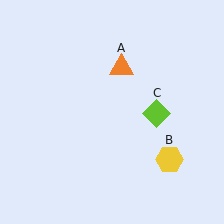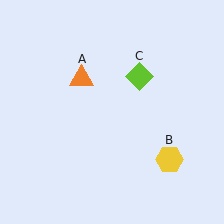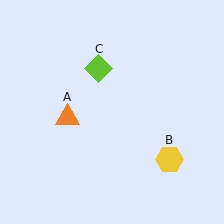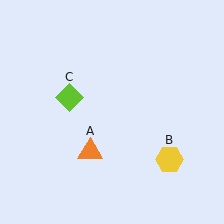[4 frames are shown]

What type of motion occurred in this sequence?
The orange triangle (object A), lime diamond (object C) rotated counterclockwise around the center of the scene.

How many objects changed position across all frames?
2 objects changed position: orange triangle (object A), lime diamond (object C).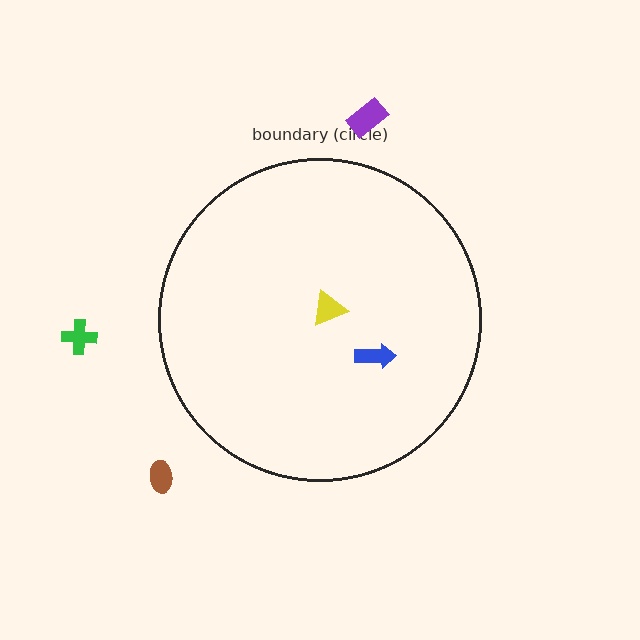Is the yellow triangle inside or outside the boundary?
Inside.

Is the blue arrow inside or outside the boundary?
Inside.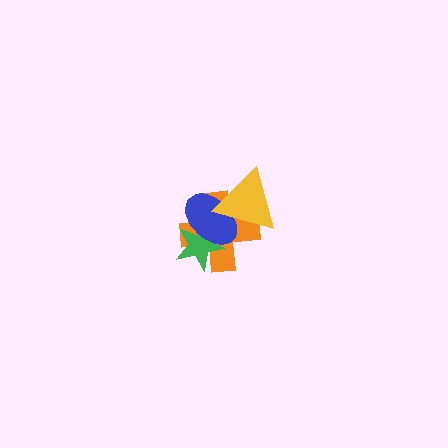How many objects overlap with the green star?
2 objects overlap with the green star.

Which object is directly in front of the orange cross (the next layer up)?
The green star is directly in front of the orange cross.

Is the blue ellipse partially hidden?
Yes, it is partially covered by another shape.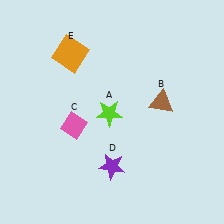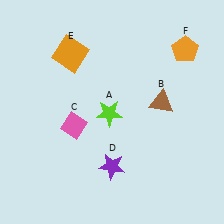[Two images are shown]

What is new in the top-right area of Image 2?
An orange pentagon (F) was added in the top-right area of Image 2.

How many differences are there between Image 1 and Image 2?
There is 1 difference between the two images.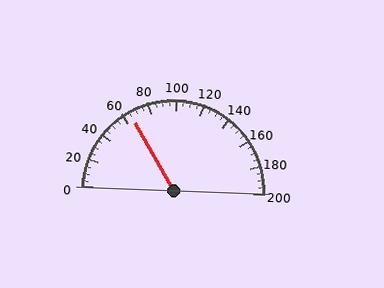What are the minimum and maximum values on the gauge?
The gauge ranges from 0 to 200.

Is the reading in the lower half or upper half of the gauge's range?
The reading is in the lower half of the range (0 to 200).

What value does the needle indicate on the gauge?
The needle indicates approximately 65.